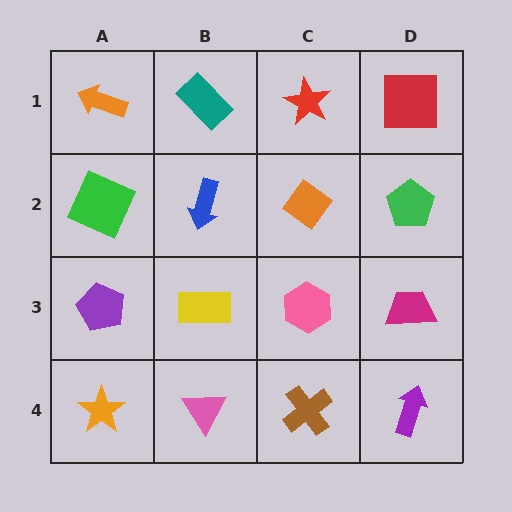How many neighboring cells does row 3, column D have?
3.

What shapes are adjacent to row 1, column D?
A green pentagon (row 2, column D), a red star (row 1, column C).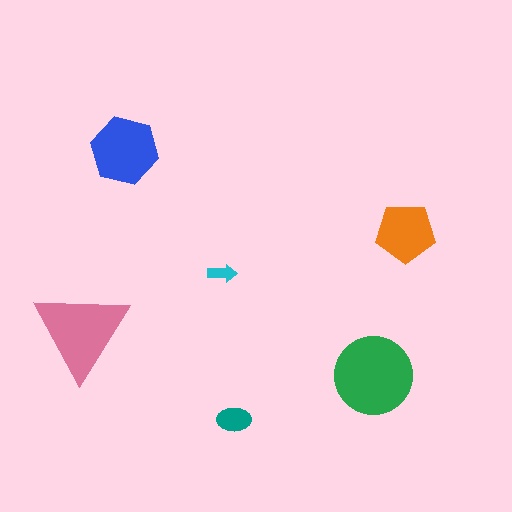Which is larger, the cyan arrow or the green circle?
The green circle.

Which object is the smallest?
The cyan arrow.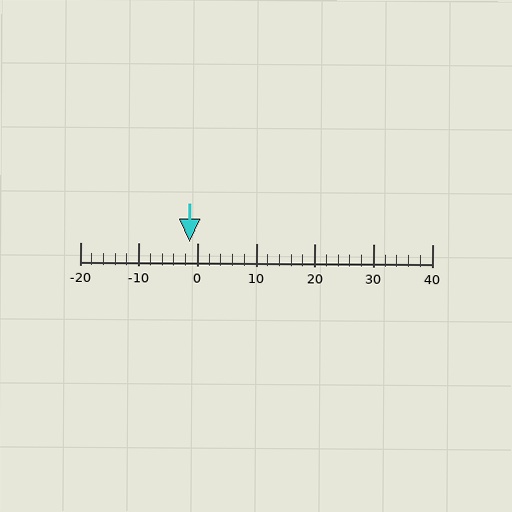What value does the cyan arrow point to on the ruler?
The cyan arrow points to approximately -1.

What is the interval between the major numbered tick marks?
The major tick marks are spaced 10 units apart.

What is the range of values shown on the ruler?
The ruler shows values from -20 to 40.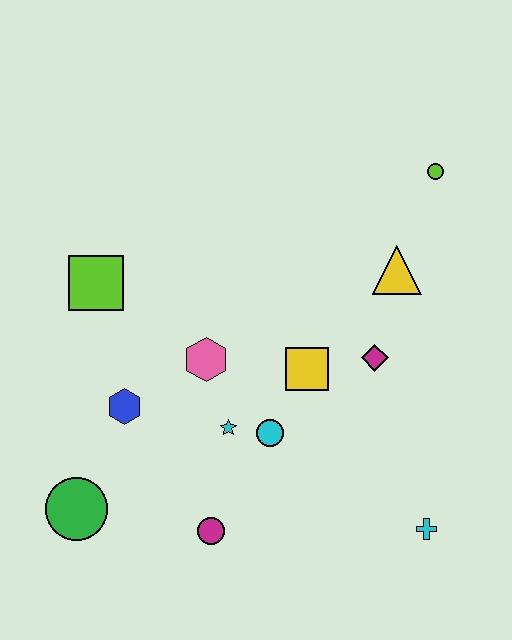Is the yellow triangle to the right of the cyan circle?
Yes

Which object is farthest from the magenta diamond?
The green circle is farthest from the magenta diamond.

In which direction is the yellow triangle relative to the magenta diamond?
The yellow triangle is above the magenta diamond.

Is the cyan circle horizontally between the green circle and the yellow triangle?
Yes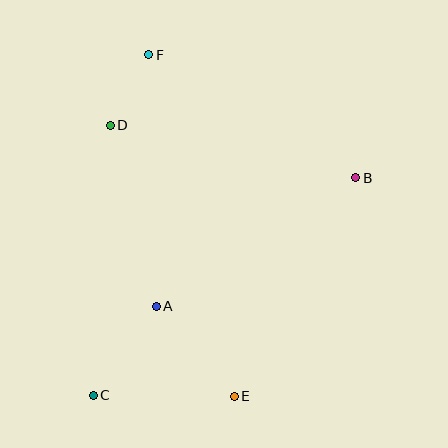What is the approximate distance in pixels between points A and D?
The distance between A and D is approximately 187 pixels.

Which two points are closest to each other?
Points D and F are closest to each other.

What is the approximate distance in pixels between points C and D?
The distance between C and D is approximately 270 pixels.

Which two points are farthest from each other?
Points E and F are farthest from each other.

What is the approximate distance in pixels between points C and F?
The distance between C and F is approximately 345 pixels.